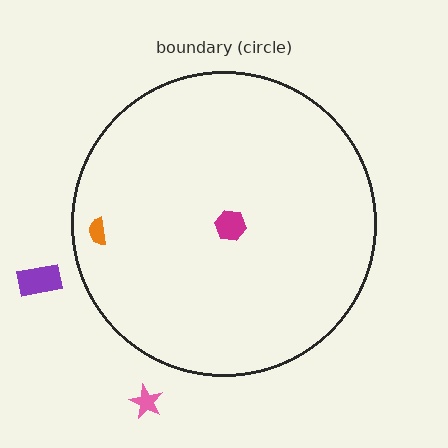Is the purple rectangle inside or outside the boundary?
Outside.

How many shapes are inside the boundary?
2 inside, 2 outside.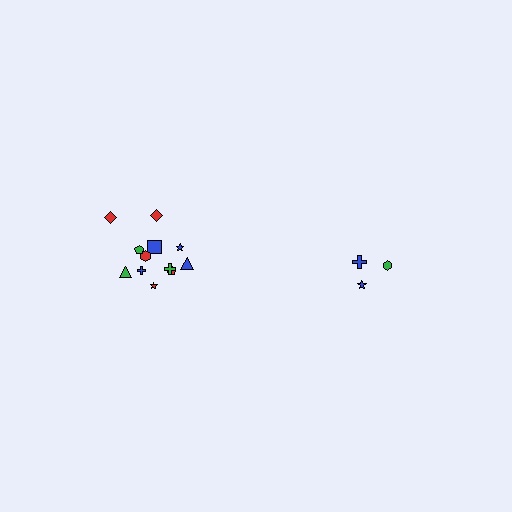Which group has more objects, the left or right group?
The left group.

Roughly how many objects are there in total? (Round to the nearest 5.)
Roughly 15 objects in total.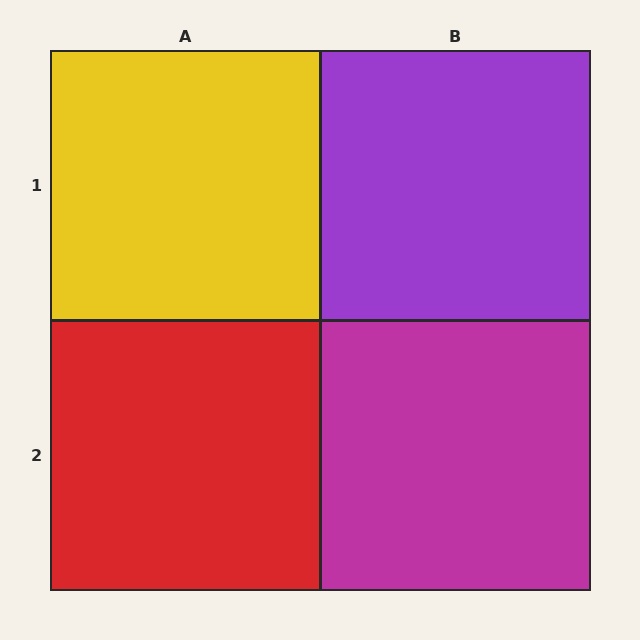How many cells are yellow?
1 cell is yellow.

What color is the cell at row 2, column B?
Magenta.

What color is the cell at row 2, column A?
Red.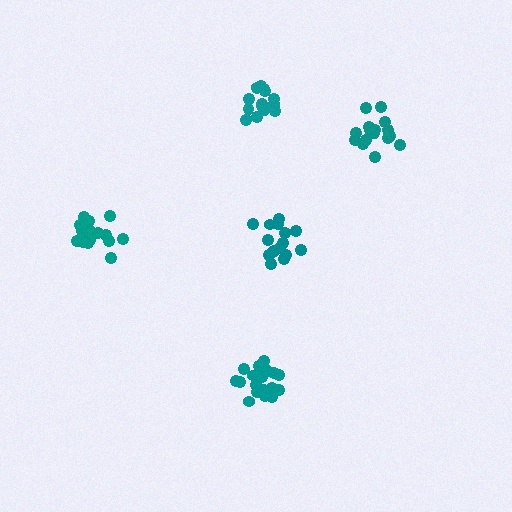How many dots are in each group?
Group 1: 20 dots, Group 2: 16 dots, Group 3: 16 dots, Group 4: 20 dots, Group 5: 17 dots (89 total).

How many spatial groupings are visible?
There are 5 spatial groupings.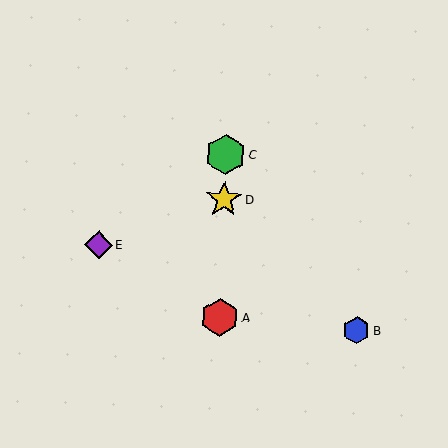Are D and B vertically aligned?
No, D is at x≈224 and B is at x≈356.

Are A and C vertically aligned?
Yes, both are at x≈220.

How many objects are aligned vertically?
3 objects (A, C, D) are aligned vertically.